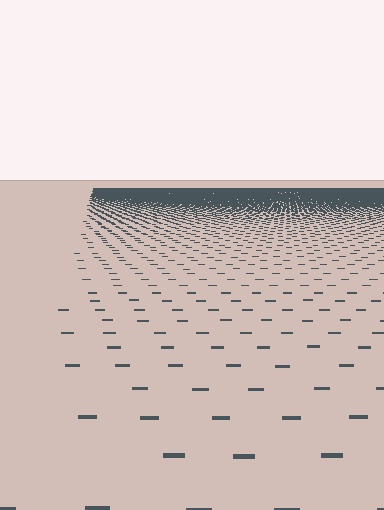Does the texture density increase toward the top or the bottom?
Density increases toward the top.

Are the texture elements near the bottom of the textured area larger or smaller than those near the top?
Larger. Near the bottom, elements are closer to the viewer and appear at a bigger on-screen size.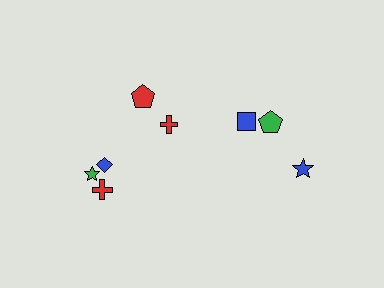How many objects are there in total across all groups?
There are 8 objects.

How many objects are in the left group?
There are 5 objects.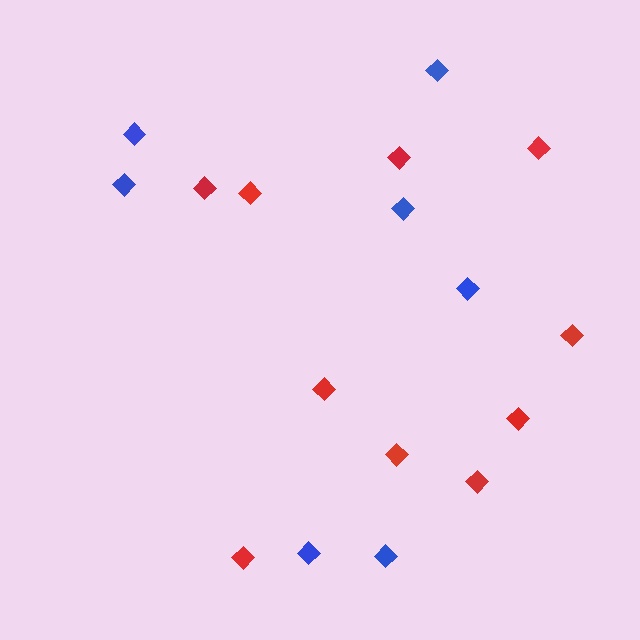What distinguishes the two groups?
There are 2 groups: one group of blue diamonds (7) and one group of red diamonds (10).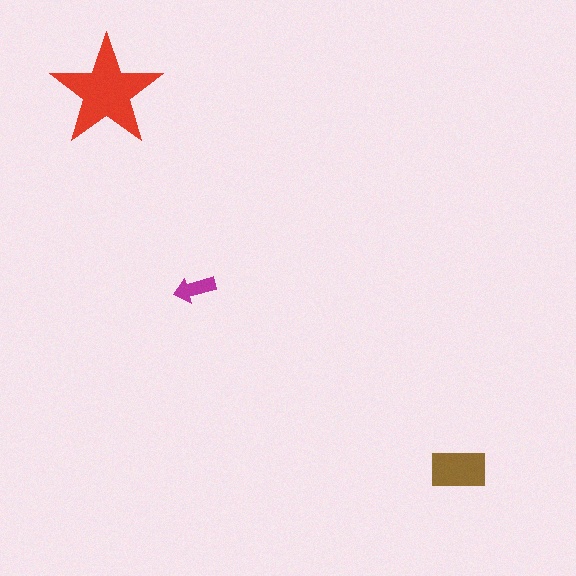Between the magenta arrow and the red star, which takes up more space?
The red star.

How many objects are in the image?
There are 3 objects in the image.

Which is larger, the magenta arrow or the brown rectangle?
The brown rectangle.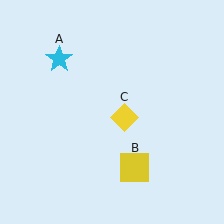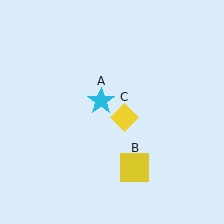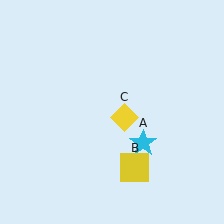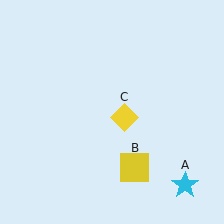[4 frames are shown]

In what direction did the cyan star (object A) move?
The cyan star (object A) moved down and to the right.